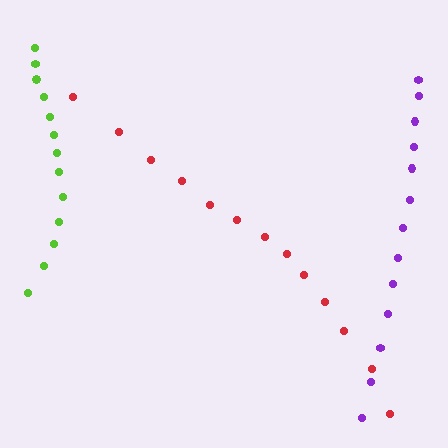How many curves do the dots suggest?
There are 3 distinct paths.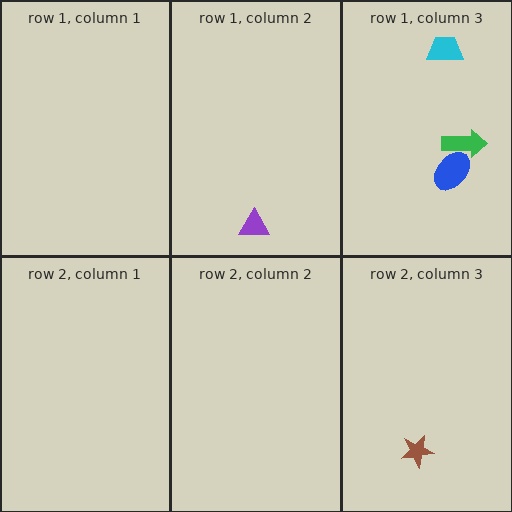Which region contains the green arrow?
The row 1, column 3 region.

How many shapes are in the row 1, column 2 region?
1.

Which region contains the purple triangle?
The row 1, column 2 region.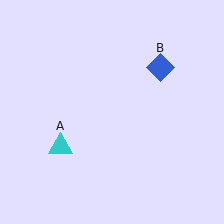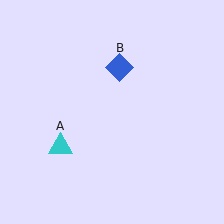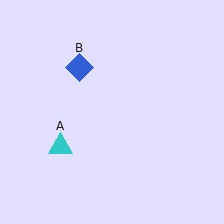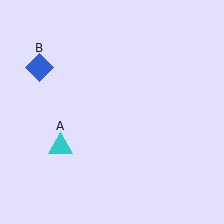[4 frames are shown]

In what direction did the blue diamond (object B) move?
The blue diamond (object B) moved left.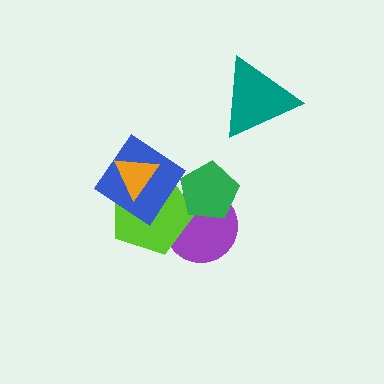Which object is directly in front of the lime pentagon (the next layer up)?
The green pentagon is directly in front of the lime pentagon.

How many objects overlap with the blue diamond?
2 objects overlap with the blue diamond.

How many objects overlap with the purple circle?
2 objects overlap with the purple circle.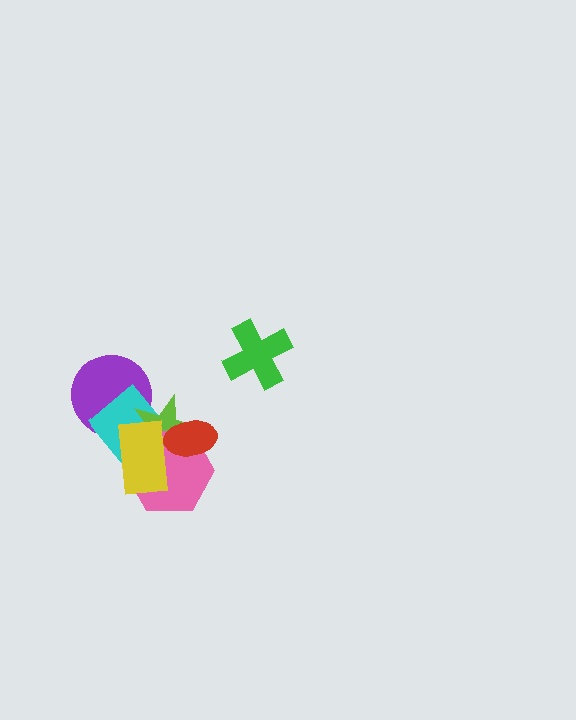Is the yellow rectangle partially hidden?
No, no other shape covers it.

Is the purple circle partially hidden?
Yes, it is partially covered by another shape.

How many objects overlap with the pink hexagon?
4 objects overlap with the pink hexagon.